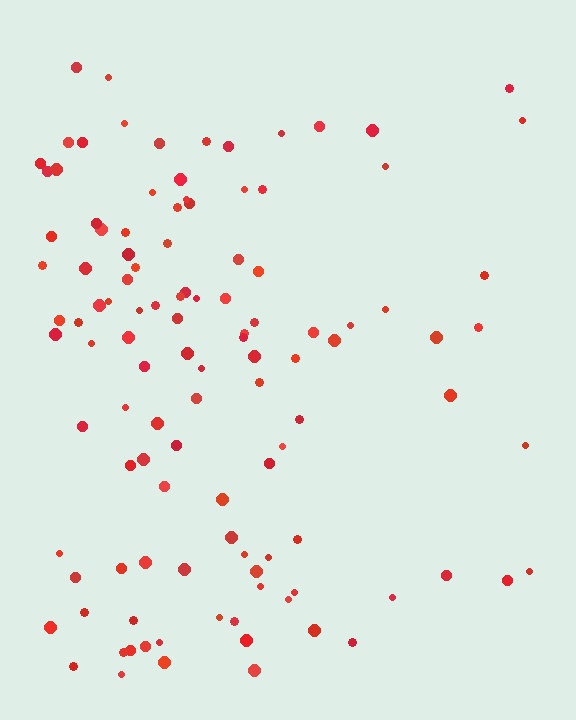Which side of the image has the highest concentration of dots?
The left.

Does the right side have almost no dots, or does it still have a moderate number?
Still a moderate number, just noticeably fewer than the left.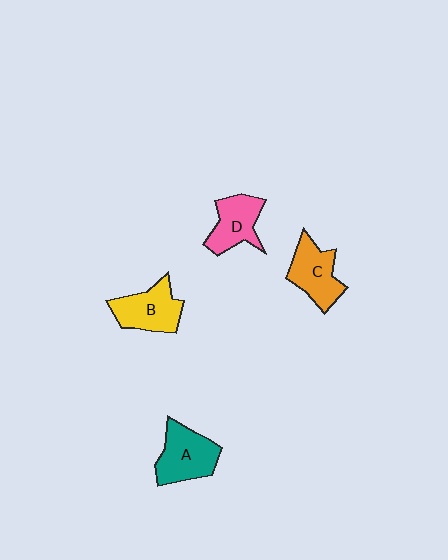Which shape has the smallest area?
Shape D (pink).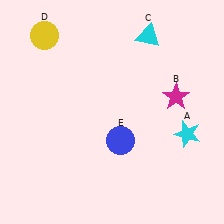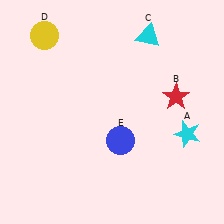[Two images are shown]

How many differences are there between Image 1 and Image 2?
There is 1 difference between the two images.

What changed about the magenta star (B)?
In Image 1, B is magenta. In Image 2, it changed to red.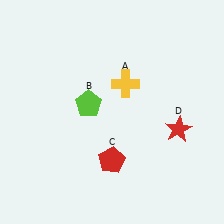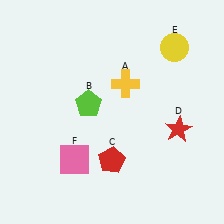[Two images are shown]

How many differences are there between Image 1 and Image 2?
There are 2 differences between the two images.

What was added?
A yellow circle (E), a pink square (F) were added in Image 2.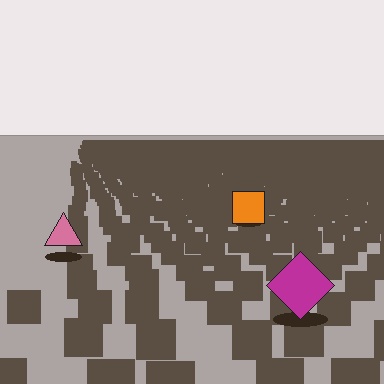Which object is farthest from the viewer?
The orange square is farthest from the viewer. It appears smaller and the ground texture around it is denser.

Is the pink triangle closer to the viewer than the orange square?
Yes. The pink triangle is closer — you can tell from the texture gradient: the ground texture is coarser near it.